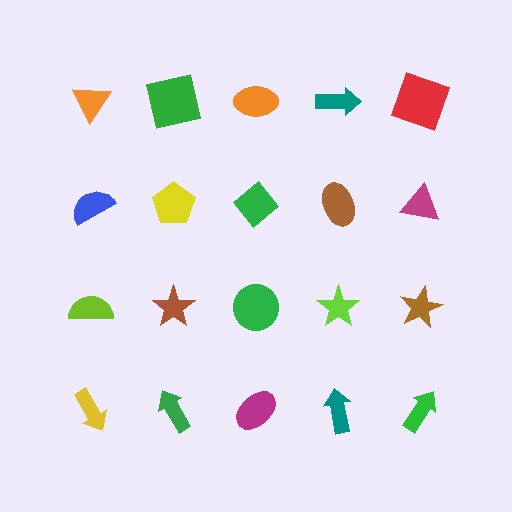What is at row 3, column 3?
A green circle.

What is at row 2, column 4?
A brown ellipse.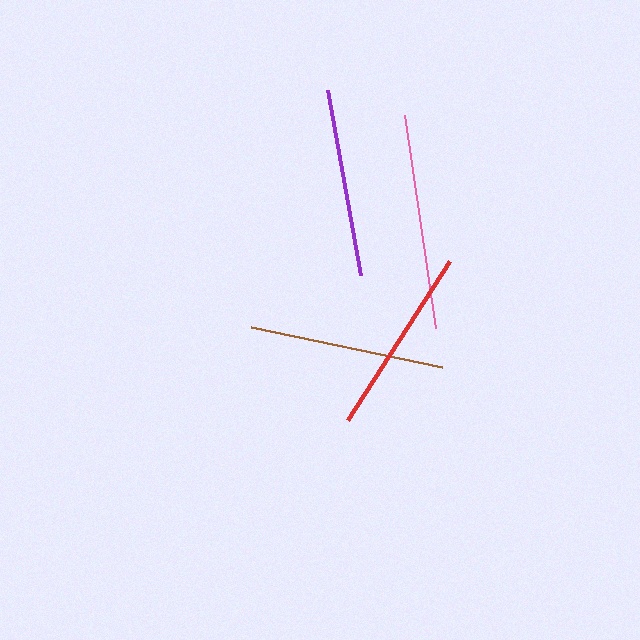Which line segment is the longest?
The pink line is the longest at approximately 216 pixels.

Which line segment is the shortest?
The purple line is the shortest at approximately 188 pixels.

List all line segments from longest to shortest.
From longest to shortest: pink, brown, red, purple.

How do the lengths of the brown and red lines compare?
The brown and red lines are approximately the same length.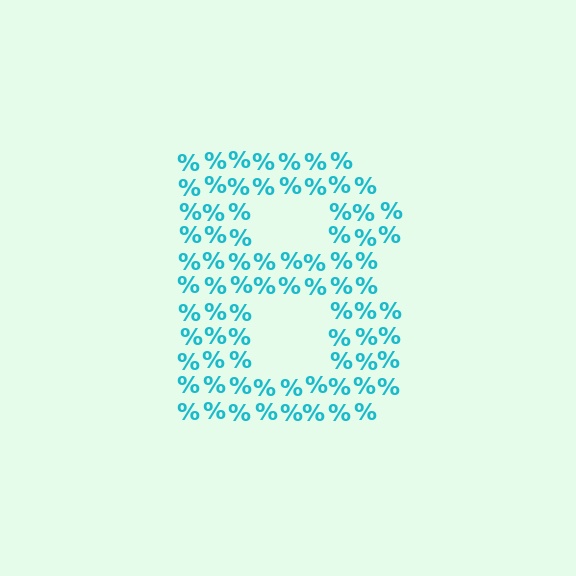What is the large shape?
The large shape is the letter B.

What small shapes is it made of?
It is made of small percent signs.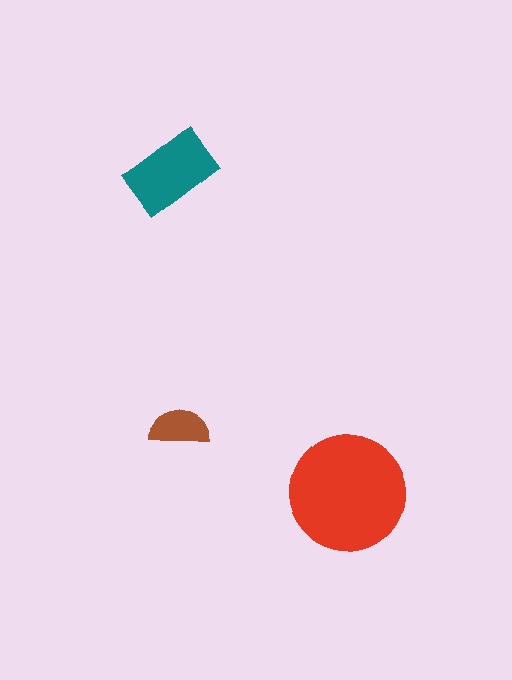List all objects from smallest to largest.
The brown semicircle, the teal rectangle, the red circle.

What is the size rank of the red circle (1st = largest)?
1st.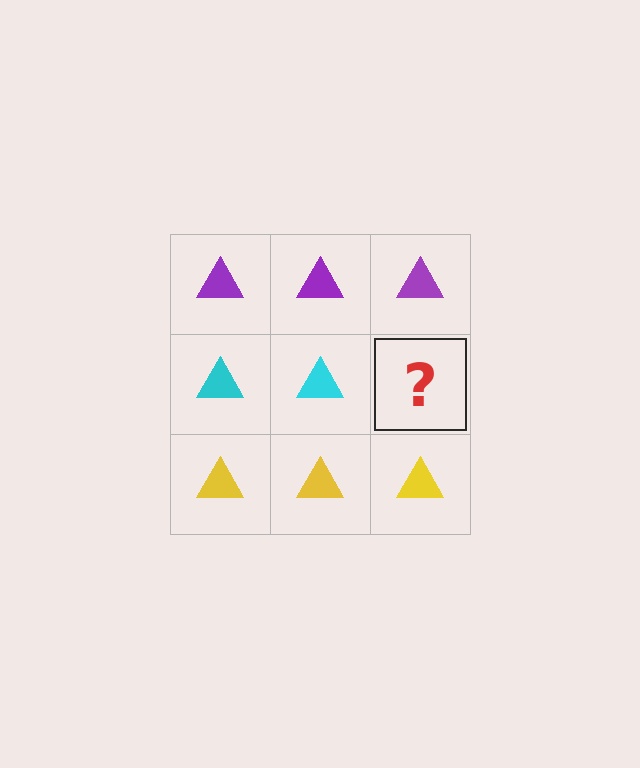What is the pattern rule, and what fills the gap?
The rule is that each row has a consistent color. The gap should be filled with a cyan triangle.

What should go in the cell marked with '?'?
The missing cell should contain a cyan triangle.